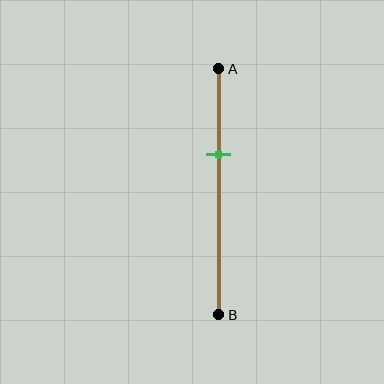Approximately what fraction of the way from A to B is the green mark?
The green mark is approximately 35% of the way from A to B.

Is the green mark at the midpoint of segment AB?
No, the mark is at about 35% from A, not at the 50% midpoint.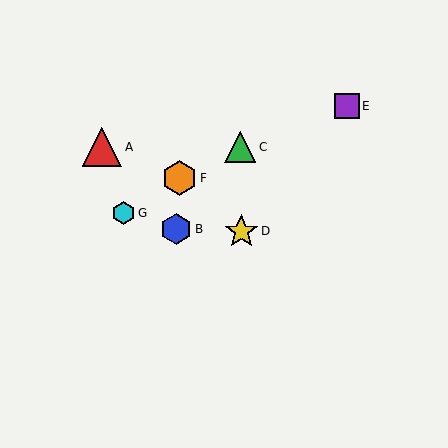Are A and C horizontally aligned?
Yes, both are at y≈147.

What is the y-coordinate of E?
Object E is at y≈106.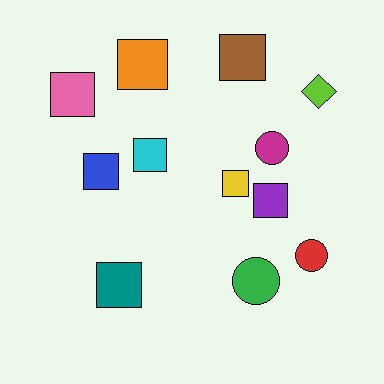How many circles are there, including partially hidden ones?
There are 3 circles.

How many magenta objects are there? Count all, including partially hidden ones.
There is 1 magenta object.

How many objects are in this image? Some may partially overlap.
There are 12 objects.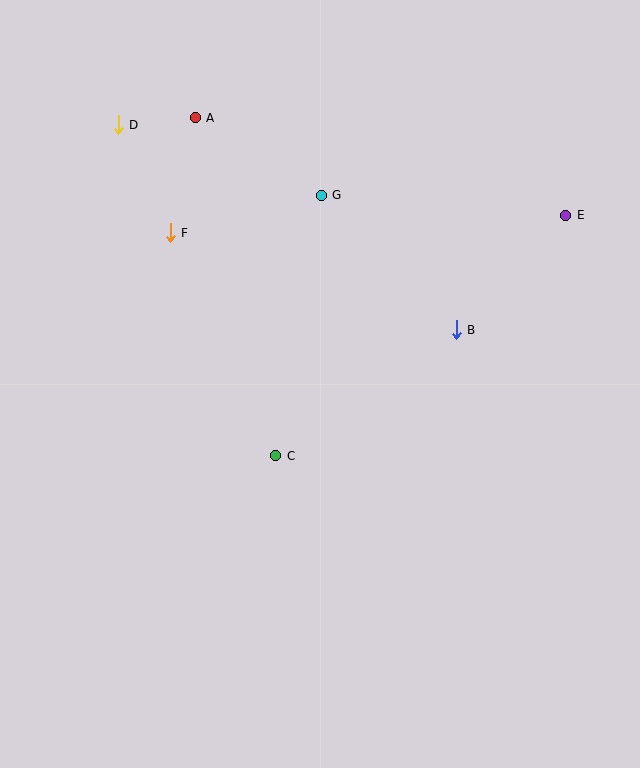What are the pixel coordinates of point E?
Point E is at (566, 215).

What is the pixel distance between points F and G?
The distance between F and G is 156 pixels.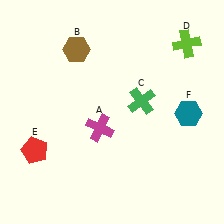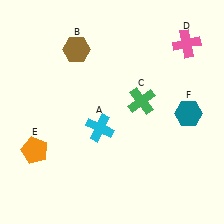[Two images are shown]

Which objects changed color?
A changed from magenta to cyan. D changed from lime to pink. E changed from red to orange.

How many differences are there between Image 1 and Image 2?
There are 3 differences between the two images.